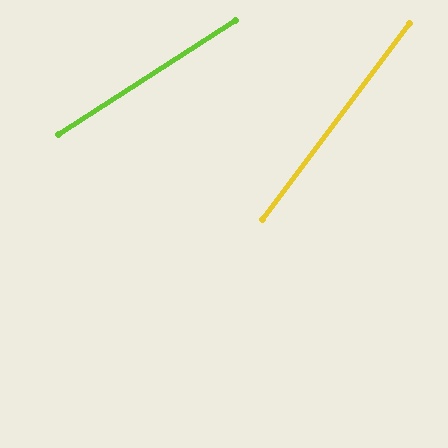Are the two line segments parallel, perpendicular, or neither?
Neither parallel nor perpendicular — they differ by about 20°.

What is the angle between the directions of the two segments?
Approximately 20 degrees.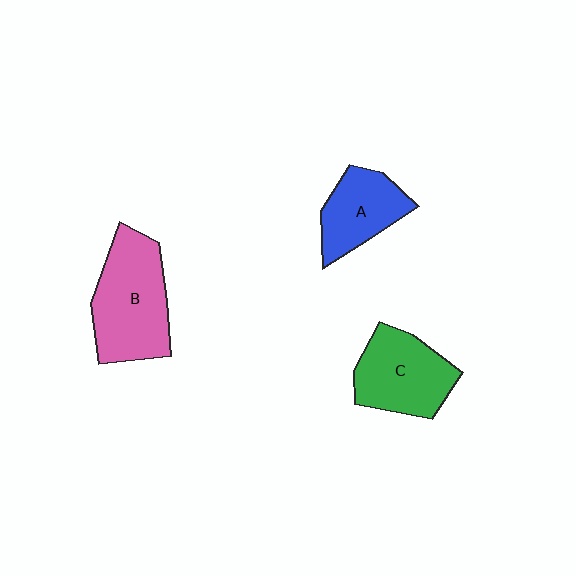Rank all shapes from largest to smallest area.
From largest to smallest: B (pink), C (green), A (blue).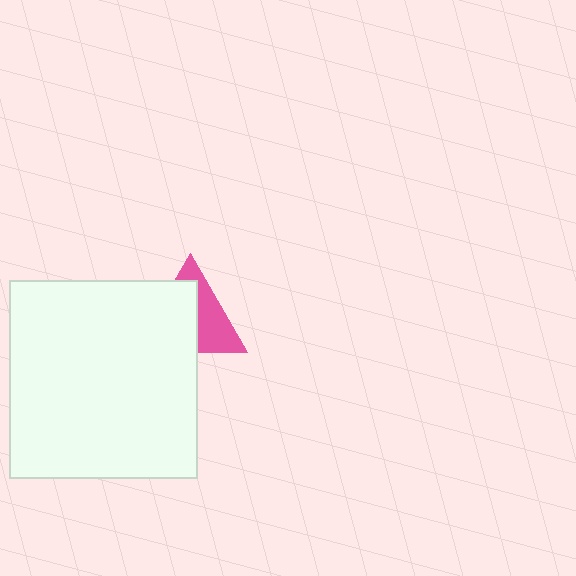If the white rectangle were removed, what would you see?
You would see the complete pink triangle.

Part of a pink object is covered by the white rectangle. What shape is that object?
It is a triangle.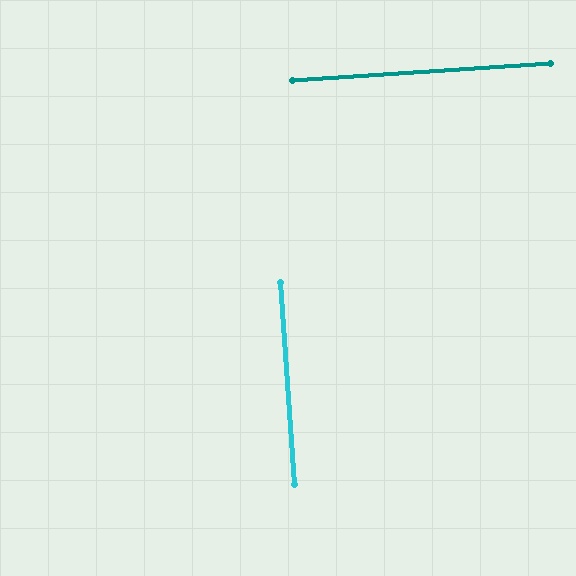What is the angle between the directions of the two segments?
Approximately 90 degrees.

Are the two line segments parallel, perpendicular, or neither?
Perpendicular — they meet at approximately 90°.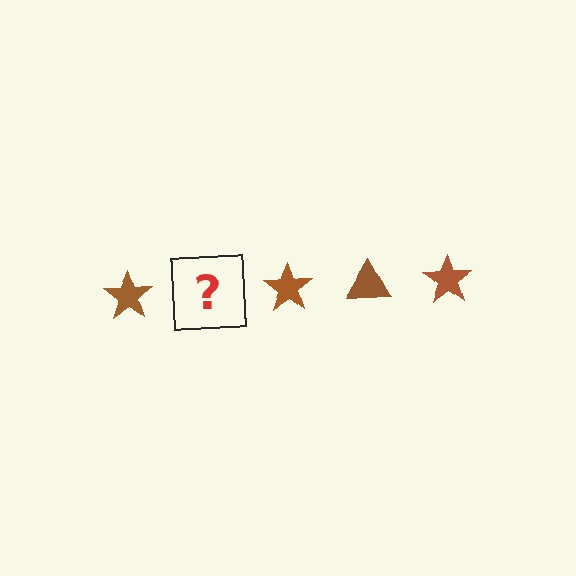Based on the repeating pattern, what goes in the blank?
The blank should be a brown triangle.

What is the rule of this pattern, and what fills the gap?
The rule is that the pattern cycles through star, triangle shapes in brown. The gap should be filled with a brown triangle.